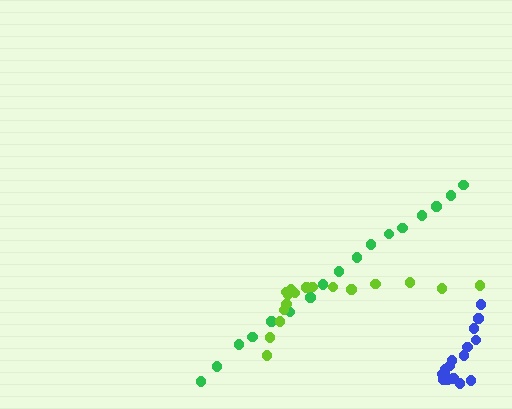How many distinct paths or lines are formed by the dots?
There are 3 distinct paths.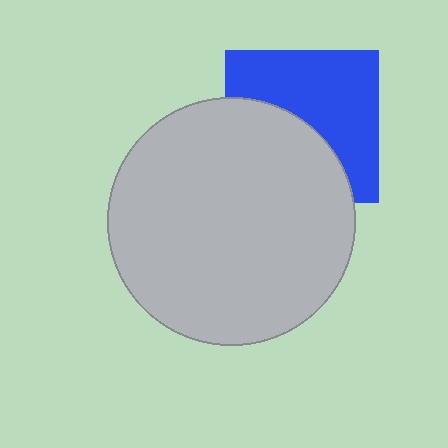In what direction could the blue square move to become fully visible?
The blue square could move up. That would shift it out from behind the light gray circle entirely.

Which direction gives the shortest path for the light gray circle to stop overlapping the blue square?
Moving down gives the shortest separation.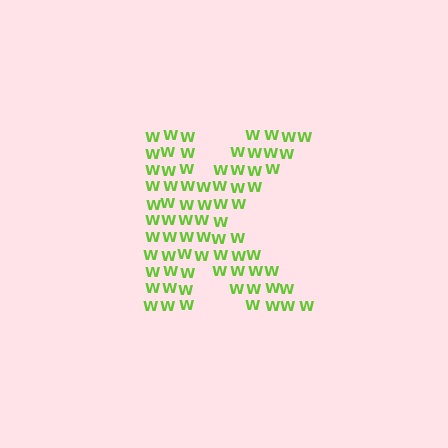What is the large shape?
The large shape is the letter K.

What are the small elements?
The small elements are letter W's.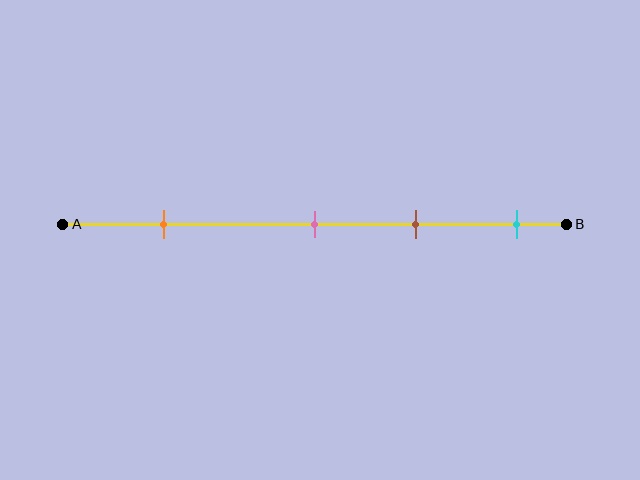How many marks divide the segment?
There are 4 marks dividing the segment.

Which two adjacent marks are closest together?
The pink and brown marks are the closest adjacent pair.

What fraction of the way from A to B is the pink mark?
The pink mark is approximately 50% (0.5) of the way from A to B.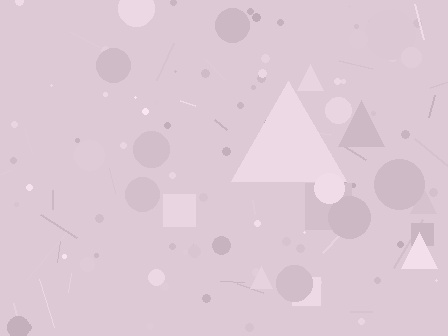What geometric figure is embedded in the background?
A triangle is embedded in the background.